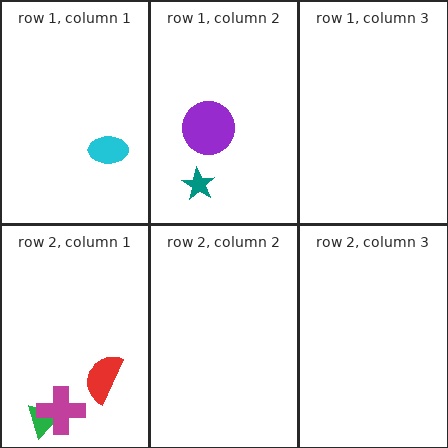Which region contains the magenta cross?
The row 2, column 1 region.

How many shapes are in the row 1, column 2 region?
2.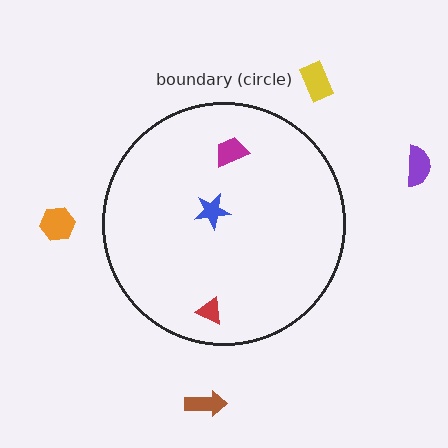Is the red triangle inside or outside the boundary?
Inside.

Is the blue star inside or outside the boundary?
Inside.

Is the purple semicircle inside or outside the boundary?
Outside.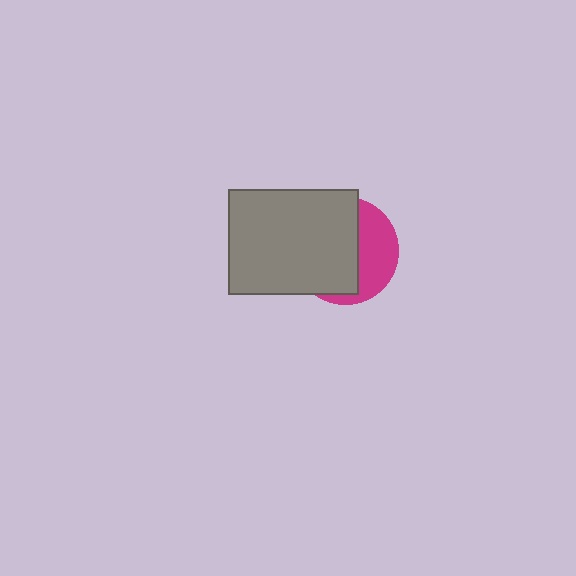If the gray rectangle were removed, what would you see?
You would see the complete magenta circle.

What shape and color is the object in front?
The object in front is a gray rectangle.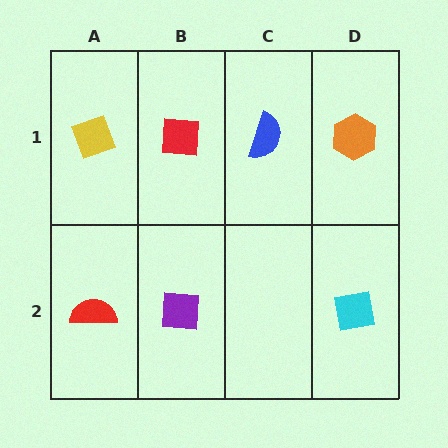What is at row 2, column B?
A purple square.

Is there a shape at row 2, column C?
No, that cell is empty.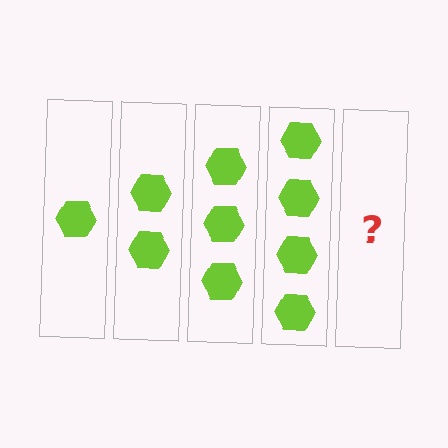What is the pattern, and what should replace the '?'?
The pattern is that each step adds one more hexagon. The '?' should be 5 hexagons.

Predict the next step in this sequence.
The next step is 5 hexagons.